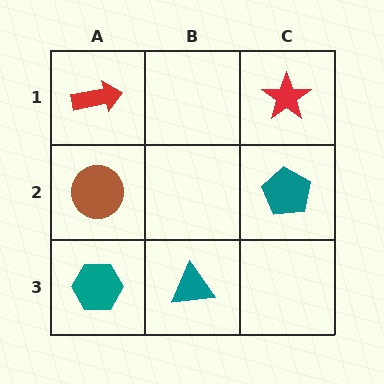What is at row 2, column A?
A brown circle.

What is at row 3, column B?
A teal triangle.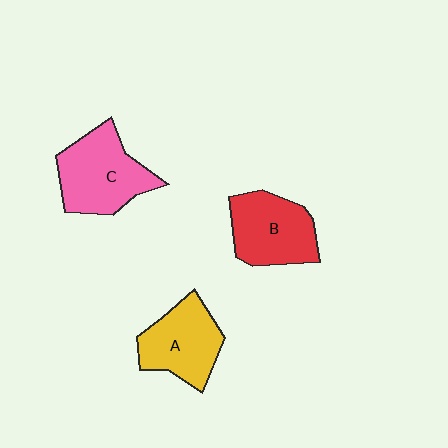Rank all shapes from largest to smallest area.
From largest to smallest: C (pink), B (red), A (yellow).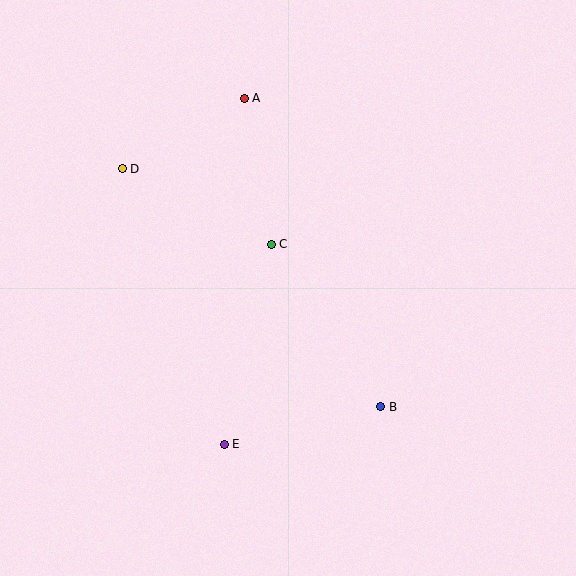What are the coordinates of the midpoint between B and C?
The midpoint between B and C is at (326, 326).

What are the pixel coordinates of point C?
Point C is at (271, 244).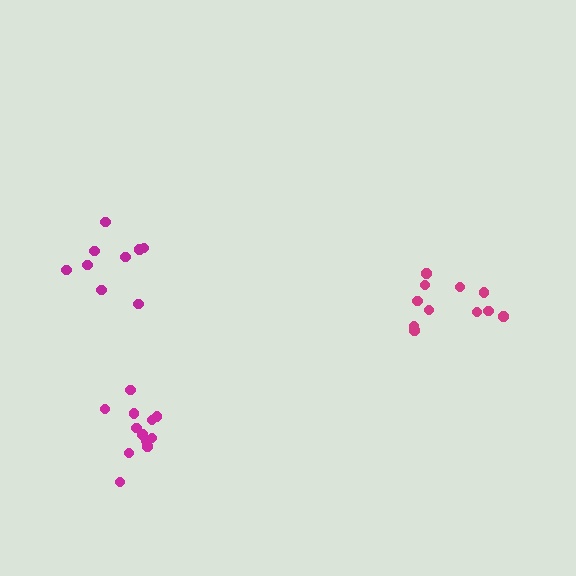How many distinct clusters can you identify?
There are 3 distinct clusters.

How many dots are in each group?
Group 1: 9 dots, Group 2: 12 dots, Group 3: 11 dots (32 total).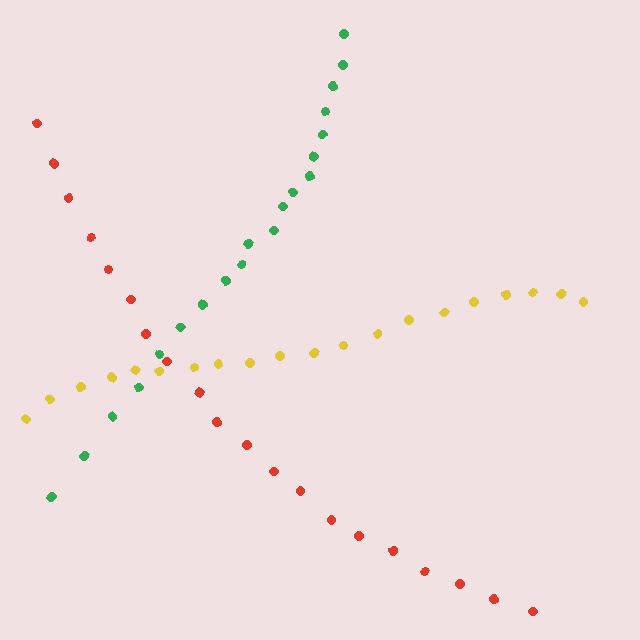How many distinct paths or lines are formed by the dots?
There are 3 distinct paths.